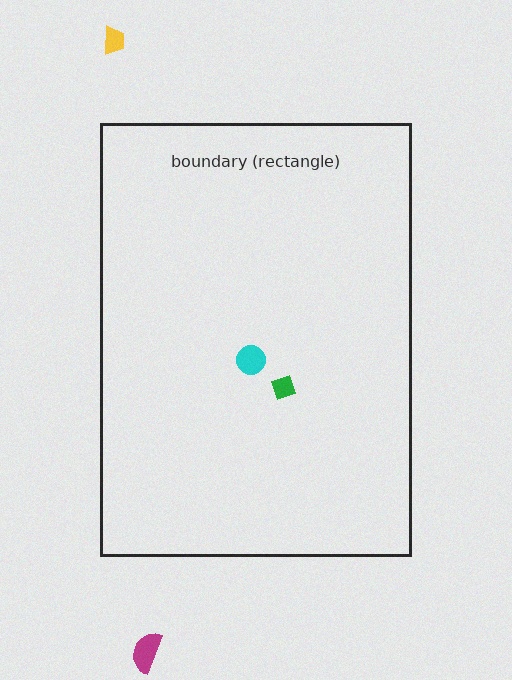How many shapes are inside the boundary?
2 inside, 2 outside.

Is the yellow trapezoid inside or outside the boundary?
Outside.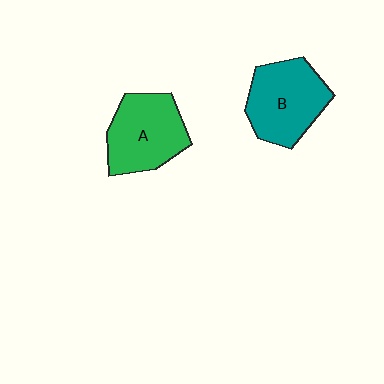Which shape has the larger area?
Shape B (teal).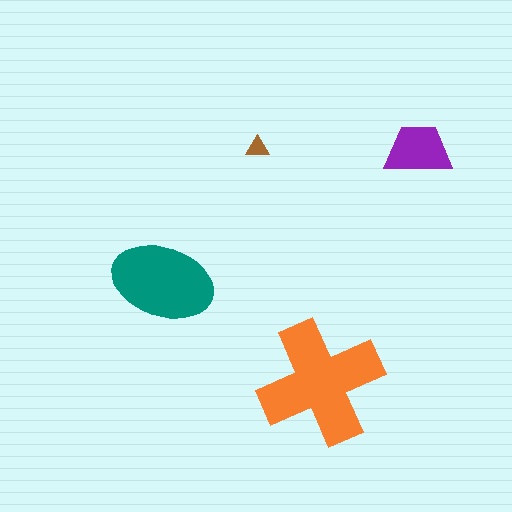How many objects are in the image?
There are 4 objects in the image.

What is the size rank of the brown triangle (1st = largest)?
4th.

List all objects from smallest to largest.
The brown triangle, the purple trapezoid, the teal ellipse, the orange cross.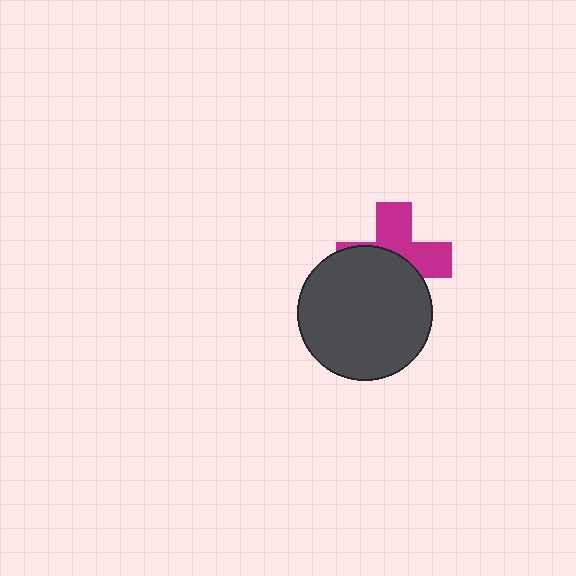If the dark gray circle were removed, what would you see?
You would see the complete magenta cross.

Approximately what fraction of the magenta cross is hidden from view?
Roughly 52% of the magenta cross is hidden behind the dark gray circle.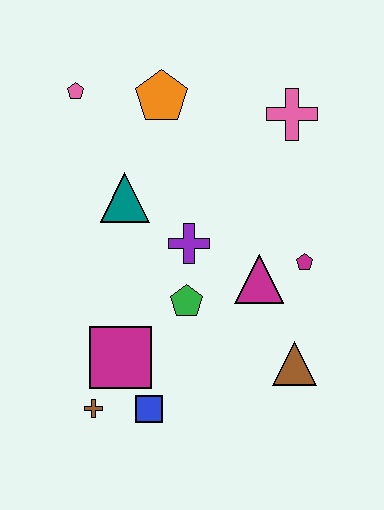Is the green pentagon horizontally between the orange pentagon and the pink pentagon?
No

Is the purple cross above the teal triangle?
No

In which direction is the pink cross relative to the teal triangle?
The pink cross is to the right of the teal triangle.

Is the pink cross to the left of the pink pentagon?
No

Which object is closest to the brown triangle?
The magenta triangle is closest to the brown triangle.